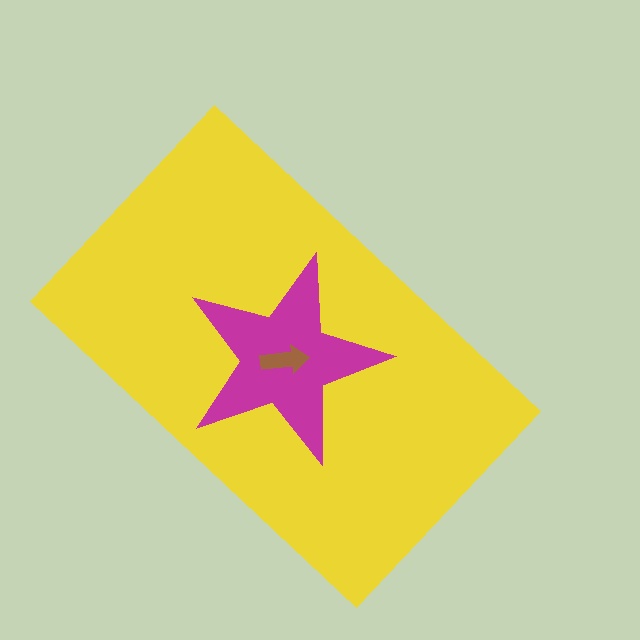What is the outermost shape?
The yellow rectangle.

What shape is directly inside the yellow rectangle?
The magenta star.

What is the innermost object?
The brown arrow.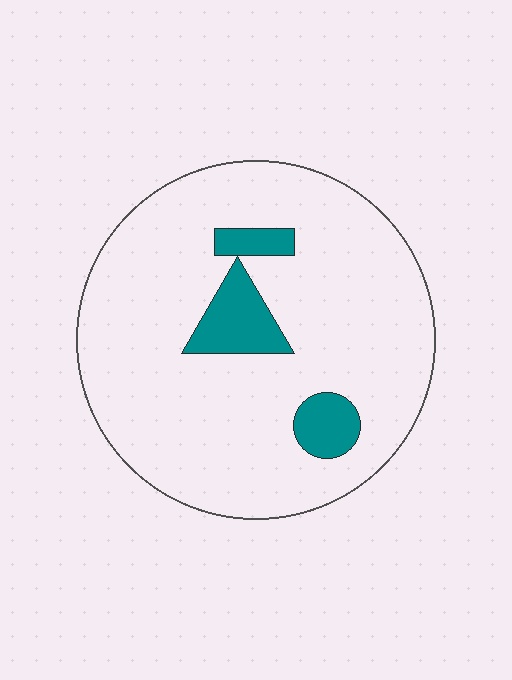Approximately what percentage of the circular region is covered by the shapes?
Approximately 10%.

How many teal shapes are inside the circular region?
3.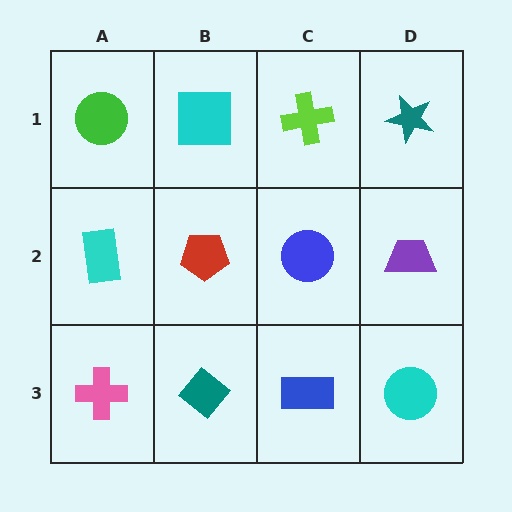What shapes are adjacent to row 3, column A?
A cyan rectangle (row 2, column A), a teal diamond (row 3, column B).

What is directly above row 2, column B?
A cyan square.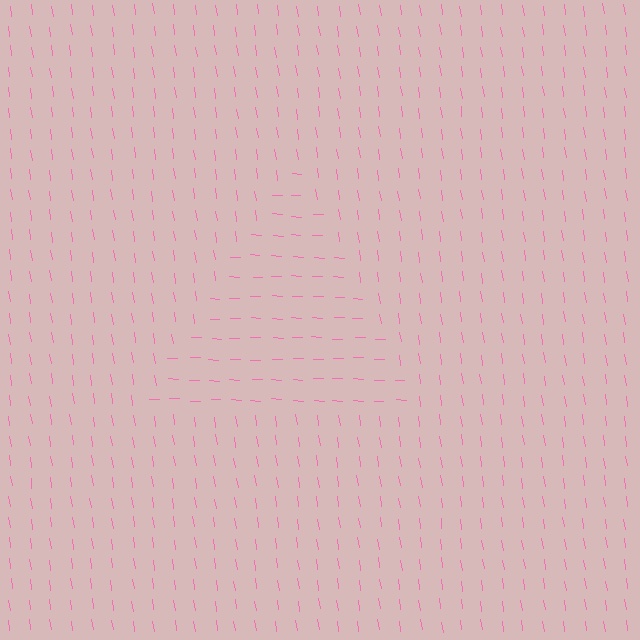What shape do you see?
I see a triangle.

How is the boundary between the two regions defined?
The boundary is defined purely by a change in line orientation (approximately 78 degrees difference). All lines are the same color and thickness.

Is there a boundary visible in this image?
Yes, there is a texture boundary formed by a change in line orientation.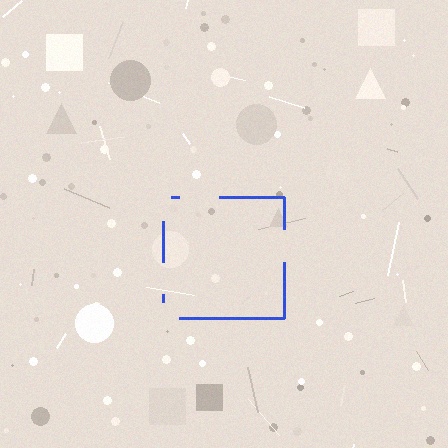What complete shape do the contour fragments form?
The contour fragments form a square.